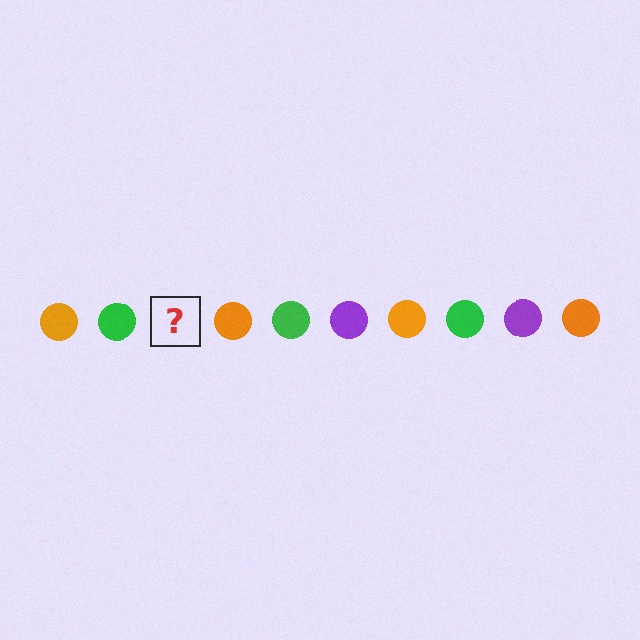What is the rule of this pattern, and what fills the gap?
The rule is that the pattern cycles through orange, green, purple circles. The gap should be filled with a purple circle.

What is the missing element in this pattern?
The missing element is a purple circle.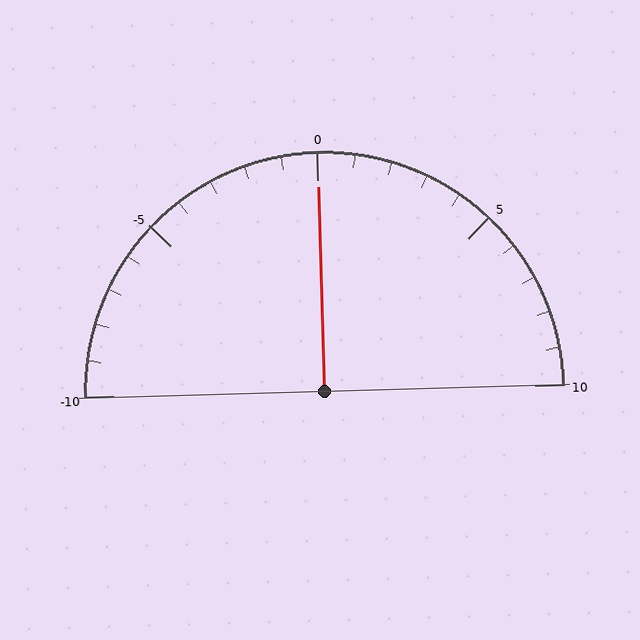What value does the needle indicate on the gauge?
The needle indicates approximately 0.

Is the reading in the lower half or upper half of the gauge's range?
The reading is in the upper half of the range (-10 to 10).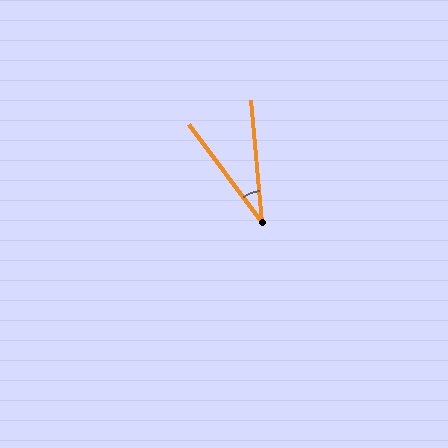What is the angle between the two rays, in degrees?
Approximately 32 degrees.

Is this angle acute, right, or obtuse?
It is acute.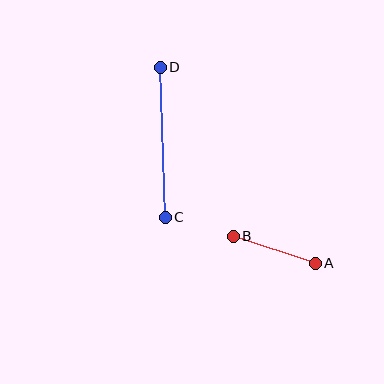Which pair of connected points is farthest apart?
Points C and D are farthest apart.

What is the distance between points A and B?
The distance is approximately 86 pixels.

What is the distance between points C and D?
The distance is approximately 150 pixels.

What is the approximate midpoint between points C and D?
The midpoint is at approximately (163, 142) pixels.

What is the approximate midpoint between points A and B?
The midpoint is at approximately (274, 250) pixels.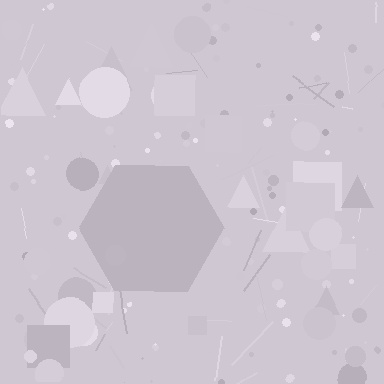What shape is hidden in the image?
A hexagon is hidden in the image.